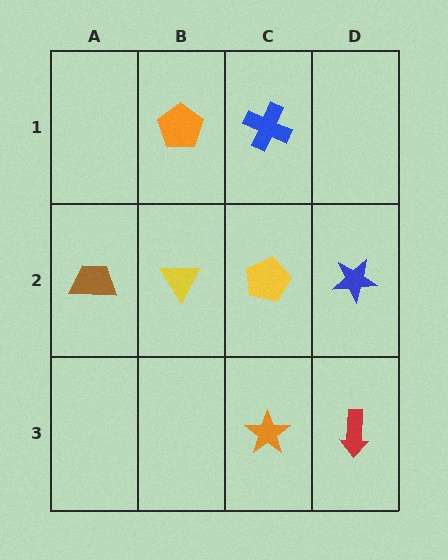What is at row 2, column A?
A brown trapezoid.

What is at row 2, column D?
A blue star.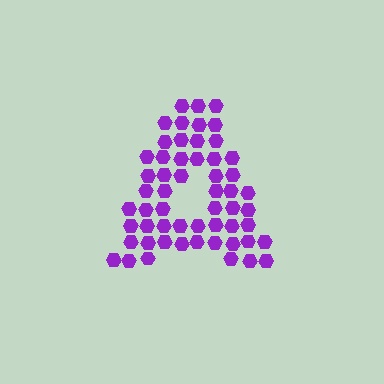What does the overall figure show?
The overall figure shows the letter A.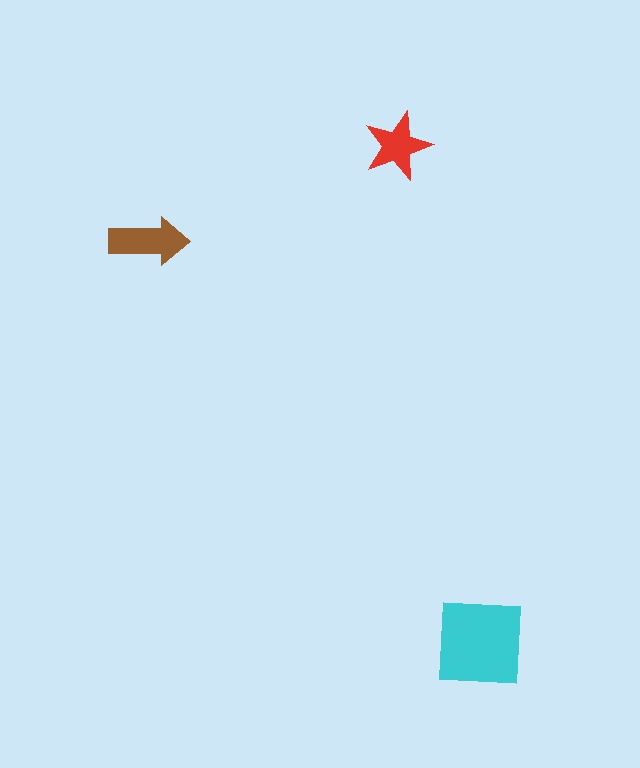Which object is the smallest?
The red star.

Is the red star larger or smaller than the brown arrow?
Smaller.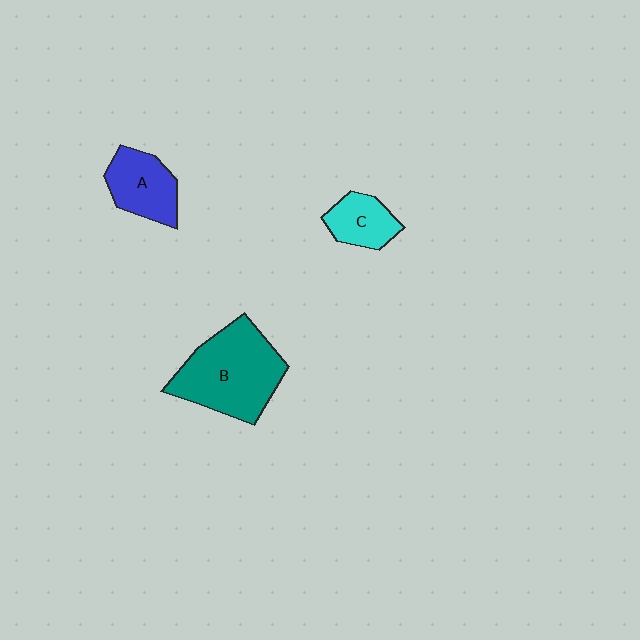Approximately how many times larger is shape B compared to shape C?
Approximately 2.4 times.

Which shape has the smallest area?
Shape C (cyan).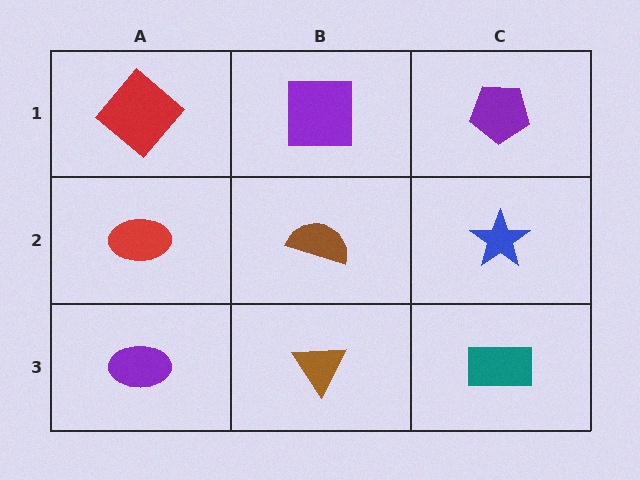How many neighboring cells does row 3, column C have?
2.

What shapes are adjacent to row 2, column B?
A purple square (row 1, column B), a brown triangle (row 3, column B), a red ellipse (row 2, column A), a blue star (row 2, column C).